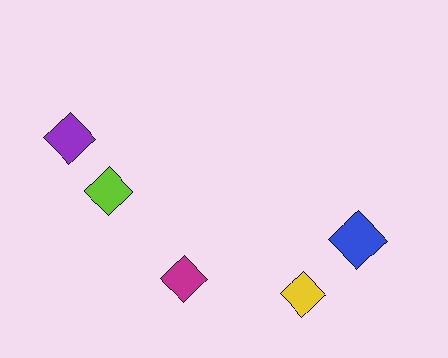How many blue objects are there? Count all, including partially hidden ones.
There is 1 blue object.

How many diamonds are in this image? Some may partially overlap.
There are 5 diamonds.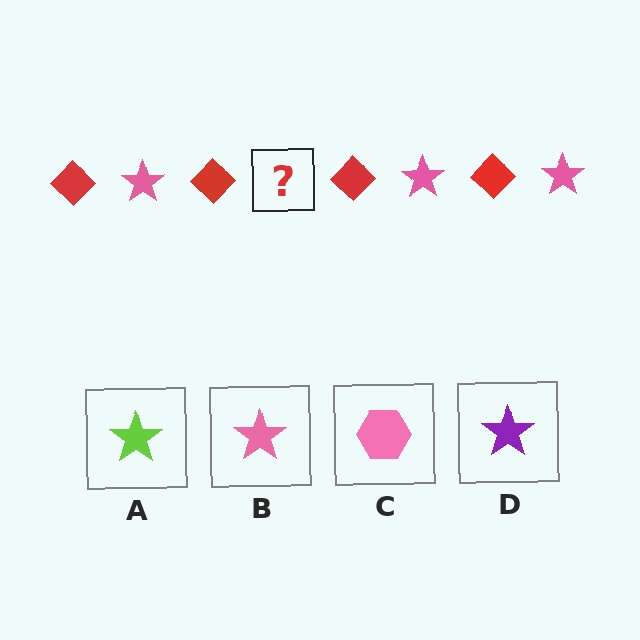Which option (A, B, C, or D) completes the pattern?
B.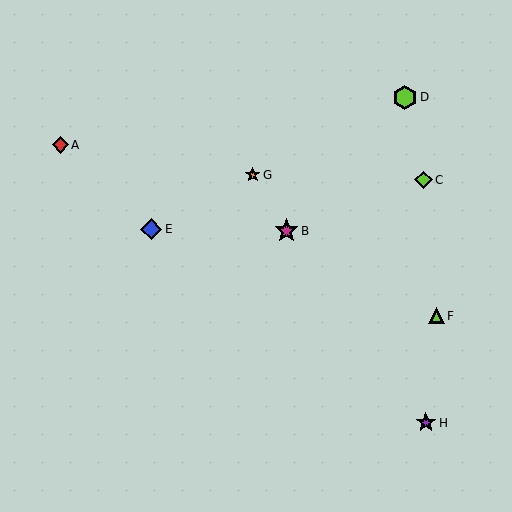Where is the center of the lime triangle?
The center of the lime triangle is at (436, 316).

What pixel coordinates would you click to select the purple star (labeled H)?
Click at (426, 423) to select the purple star H.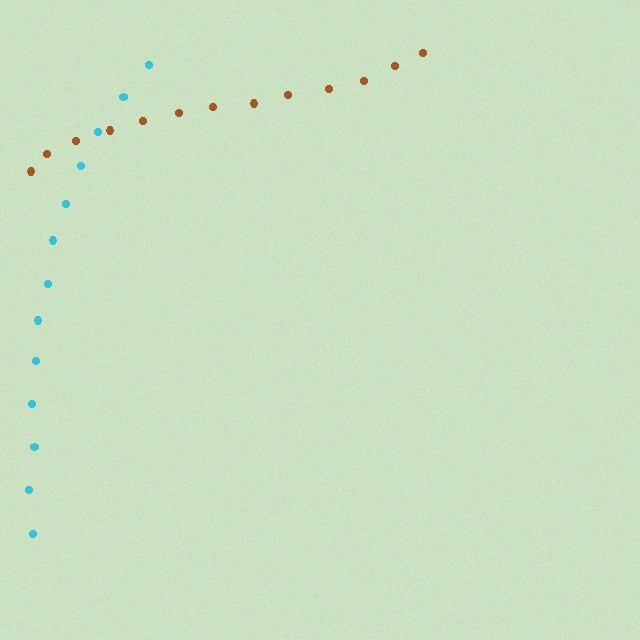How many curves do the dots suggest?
There are 2 distinct paths.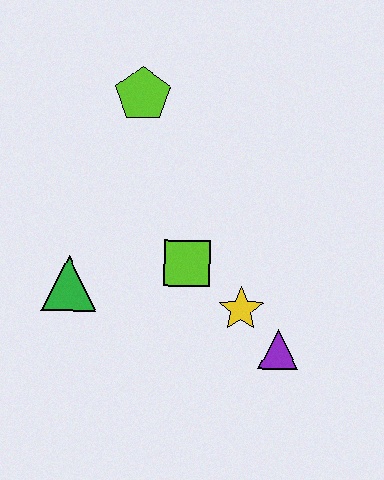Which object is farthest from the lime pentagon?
The purple triangle is farthest from the lime pentagon.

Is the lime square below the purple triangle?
No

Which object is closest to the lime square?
The yellow star is closest to the lime square.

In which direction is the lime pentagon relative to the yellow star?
The lime pentagon is above the yellow star.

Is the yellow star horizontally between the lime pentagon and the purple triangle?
Yes